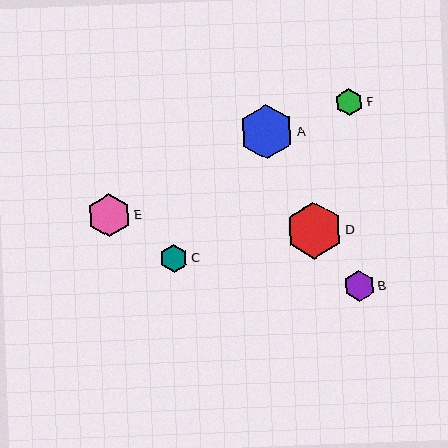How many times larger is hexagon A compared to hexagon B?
Hexagon A is approximately 1.8 times the size of hexagon B.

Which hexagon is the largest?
Hexagon D is the largest with a size of approximately 57 pixels.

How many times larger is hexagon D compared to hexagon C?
Hexagon D is approximately 2.0 times the size of hexagon C.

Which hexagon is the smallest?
Hexagon F is the smallest with a size of approximately 28 pixels.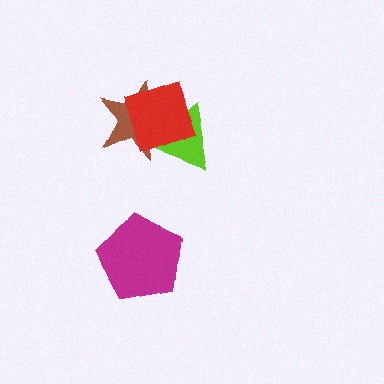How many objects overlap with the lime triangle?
2 objects overlap with the lime triangle.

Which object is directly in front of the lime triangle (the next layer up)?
The brown star is directly in front of the lime triangle.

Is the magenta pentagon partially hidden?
No, no other shape covers it.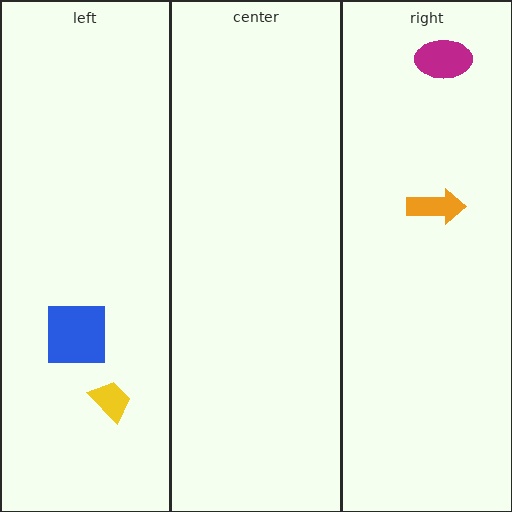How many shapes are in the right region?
2.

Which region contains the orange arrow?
The right region.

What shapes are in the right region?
The orange arrow, the magenta ellipse.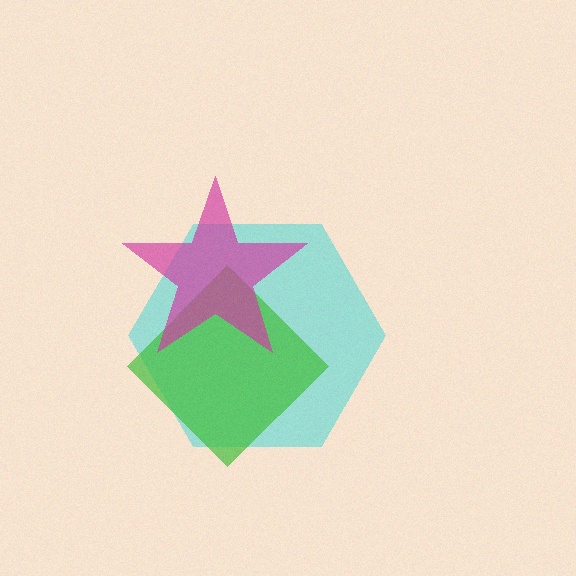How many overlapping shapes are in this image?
There are 3 overlapping shapes in the image.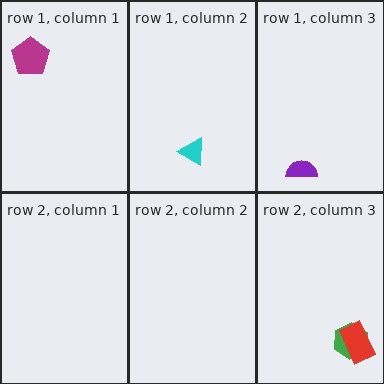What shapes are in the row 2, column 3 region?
The green hexagon, the red rectangle.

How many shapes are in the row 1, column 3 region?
1.